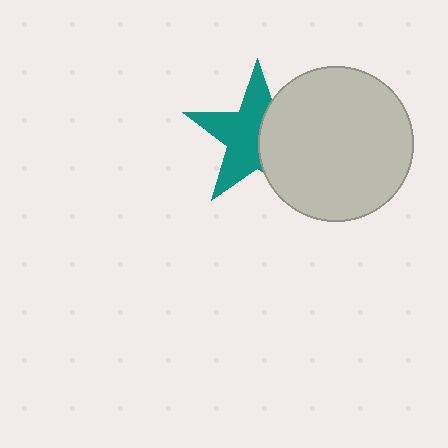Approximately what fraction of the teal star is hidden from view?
Roughly 42% of the teal star is hidden behind the light gray circle.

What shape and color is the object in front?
The object in front is a light gray circle.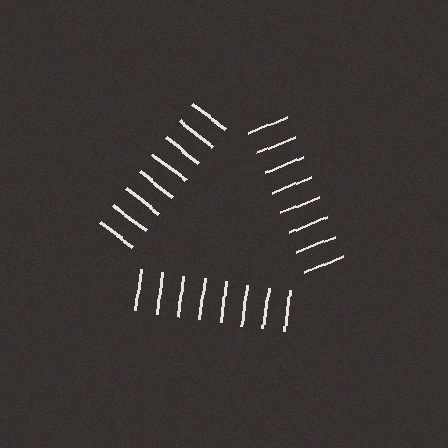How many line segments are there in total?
24 — 8 along each of the 3 edges.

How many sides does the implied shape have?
3 sides — the line-ends trace a triangle.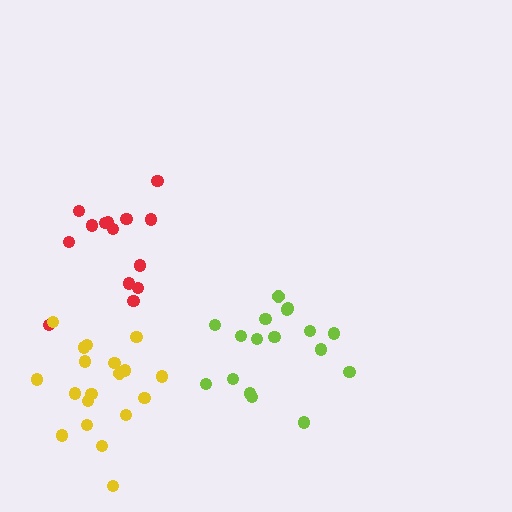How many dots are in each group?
Group 1: 14 dots, Group 2: 17 dots, Group 3: 19 dots (50 total).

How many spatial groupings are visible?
There are 3 spatial groupings.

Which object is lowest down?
The yellow cluster is bottommost.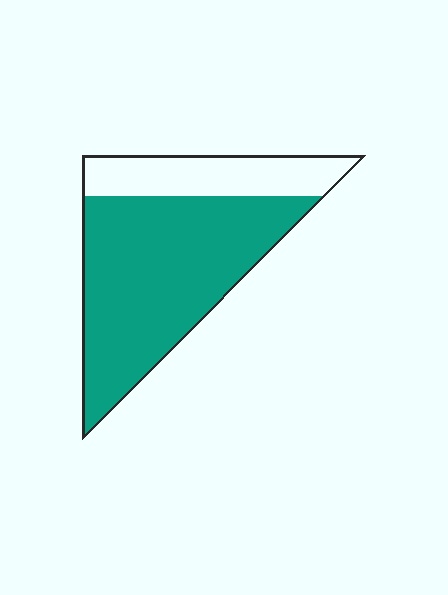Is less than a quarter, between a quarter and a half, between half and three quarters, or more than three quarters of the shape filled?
Between half and three quarters.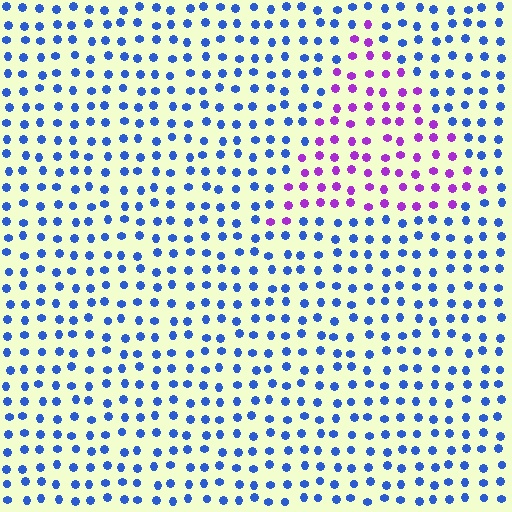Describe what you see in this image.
The image is filled with small blue elements in a uniform arrangement. A triangle-shaped region is visible where the elements are tinted to a slightly different hue, forming a subtle color boundary.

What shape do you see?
I see a triangle.